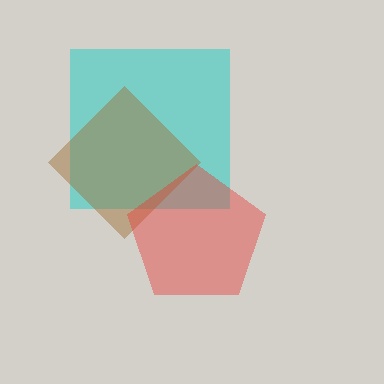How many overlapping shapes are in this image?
There are 3 overlapping shapes in the image.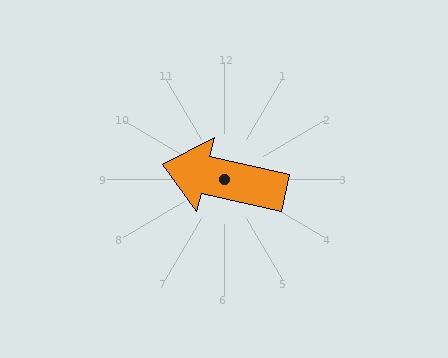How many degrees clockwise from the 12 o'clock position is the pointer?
Approximately 283 degrees.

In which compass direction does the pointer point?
West.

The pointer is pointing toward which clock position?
Roughly 9 o'clock.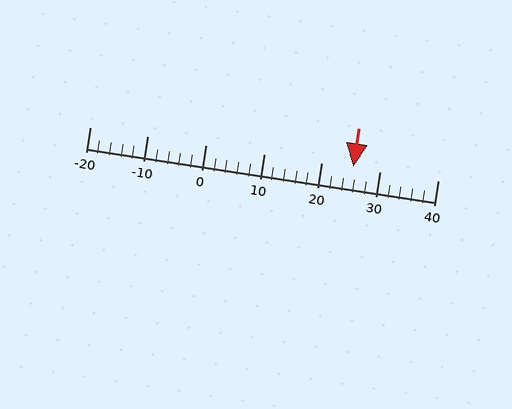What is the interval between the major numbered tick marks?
The major tick marks are spaced 10 units apart.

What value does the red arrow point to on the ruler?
The red arrow points to approximately 26.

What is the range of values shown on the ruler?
The ruler shows values from -20 to 40.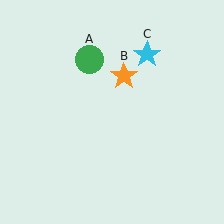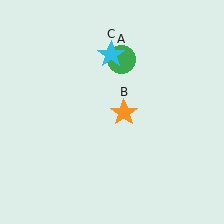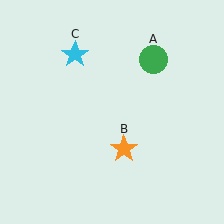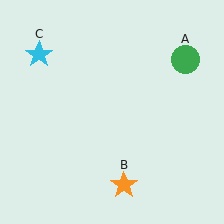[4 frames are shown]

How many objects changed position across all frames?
3 objects changed position: green circle (object A), orange star (object B), cyan star (object C).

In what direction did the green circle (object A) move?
The green circle (object A) moved right.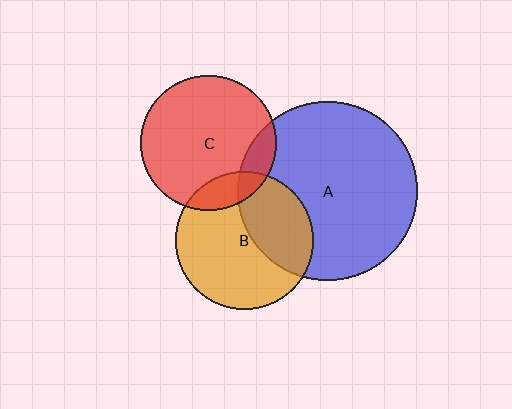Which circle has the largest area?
Circle A (blue).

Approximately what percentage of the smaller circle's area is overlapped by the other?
Approximately 35%.